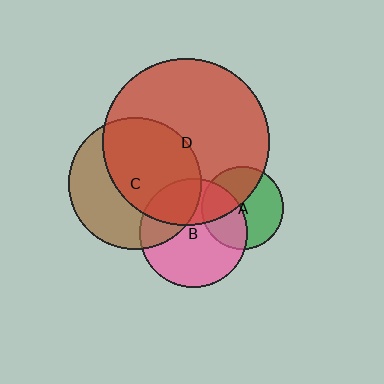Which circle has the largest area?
Circle D (red).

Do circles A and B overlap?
Yes.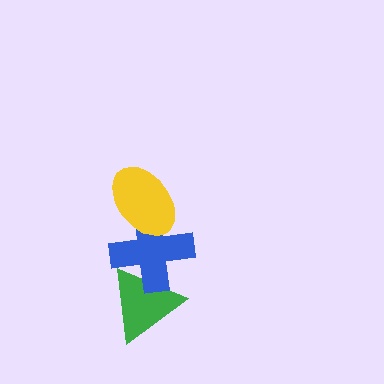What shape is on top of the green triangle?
The blue cross is on top of the green triangle.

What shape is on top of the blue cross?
The yellow ellipse is on top of the blue cross.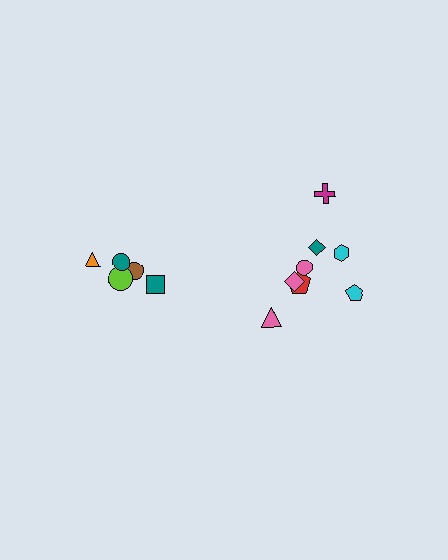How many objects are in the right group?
There are 8 objects.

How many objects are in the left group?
There are 5 objects.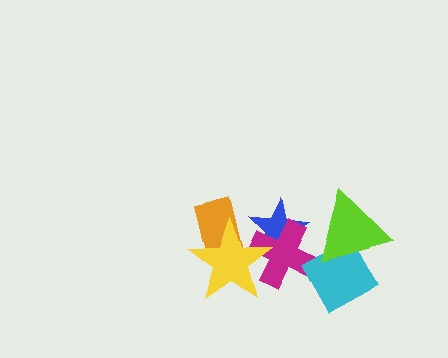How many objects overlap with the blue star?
2 objects overlap with the blue star.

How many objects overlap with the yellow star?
3 objects overlap with the yellow star.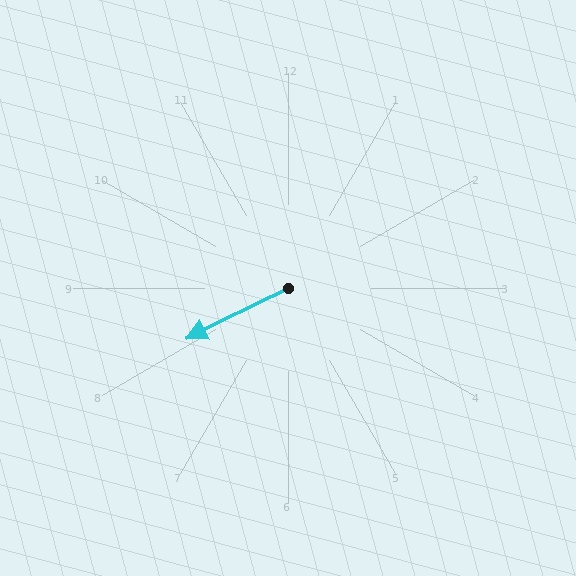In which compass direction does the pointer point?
Southwest.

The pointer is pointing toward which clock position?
Roughly 8 o'clock.